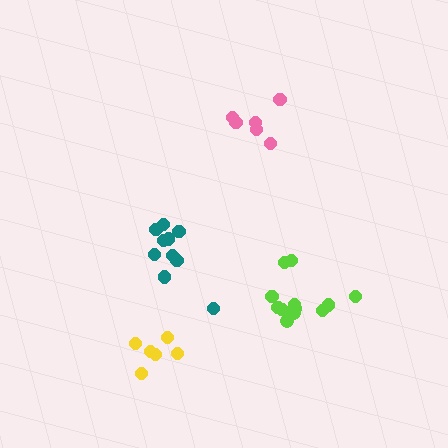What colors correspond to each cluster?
The clusters are colored: lime, pink, teal, yellow.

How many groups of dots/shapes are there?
There are 4 groups.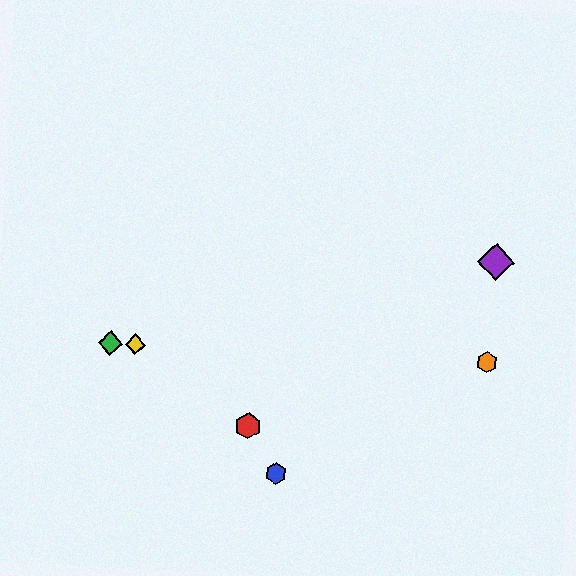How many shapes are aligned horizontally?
3 shapes (the green diamond, the yellow diamond, the orange hexagon) are aligned horizontally.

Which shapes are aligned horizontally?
The green diamond, the yellow diamond, the orange hexagon are aligned horizontally.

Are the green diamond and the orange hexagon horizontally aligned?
Yes, both are at y≈343.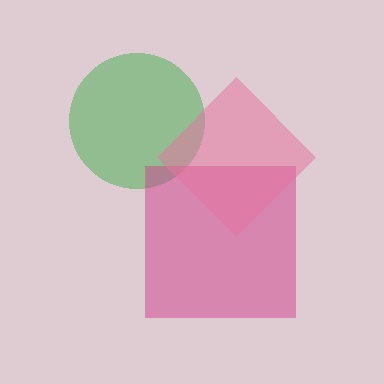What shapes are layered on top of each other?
The layered shapes are: a green circle, a magenta square, a pink diamond.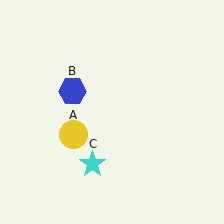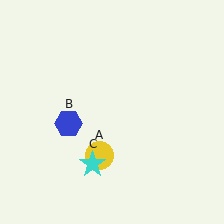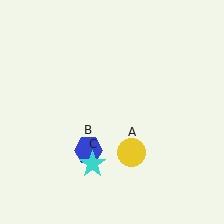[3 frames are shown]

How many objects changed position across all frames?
2 objects changed position: yellow circle (object A), blue hexagon (object B).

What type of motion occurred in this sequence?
The yellow circle (object A), blue hexagon (object B) rotated counterclockwise around the center of the scene.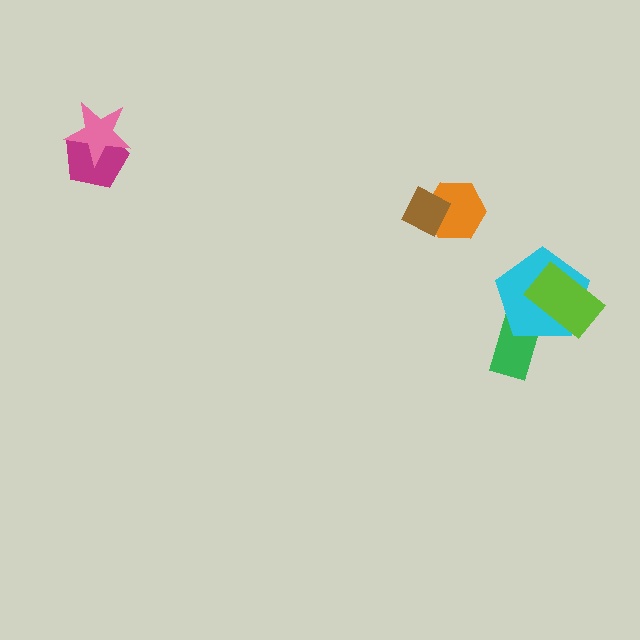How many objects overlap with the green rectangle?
1 object overlaps with the green rectangle.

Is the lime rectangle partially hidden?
No, no other shape covers it.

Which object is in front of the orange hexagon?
The brown diamond is in front of the orange hexagon.